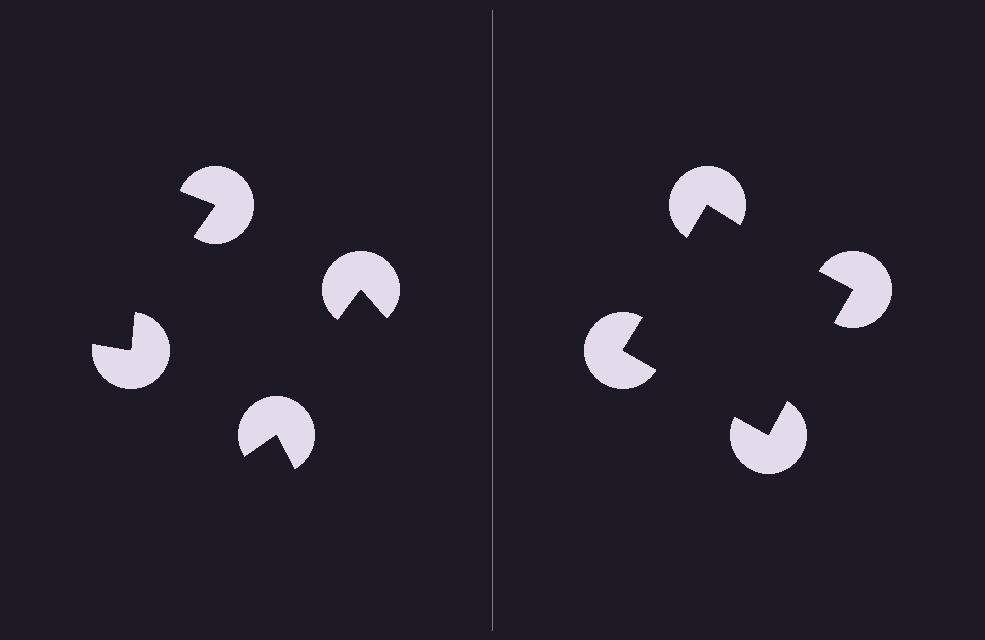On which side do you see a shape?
An illusory square appears on the right side. On the left side the wedge cuts are rotated, so no coherent shape forms.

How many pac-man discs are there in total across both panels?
8 — 4 on each side.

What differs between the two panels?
The pac-man discs are positioned identically on both sides; only the wedge orientations differ. On the right they align to a square; on the left they are misaligned.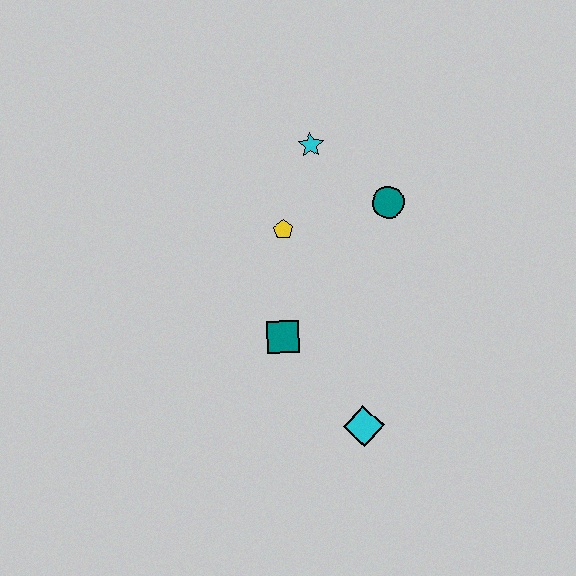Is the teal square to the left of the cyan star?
Yes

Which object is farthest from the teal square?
The cyan star is farthest from the teal square.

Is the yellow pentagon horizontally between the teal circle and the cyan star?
No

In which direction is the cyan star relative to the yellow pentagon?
The cyan star is above the yellow pentagon.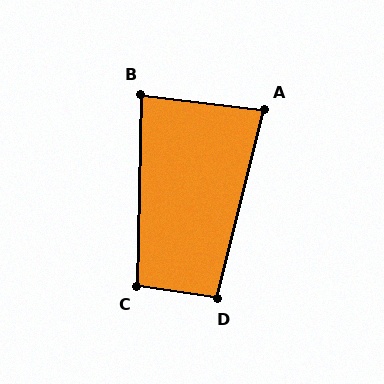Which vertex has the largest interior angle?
C, at approximately 97 degrees.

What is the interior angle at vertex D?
Approximately 95 degrees (obtuse).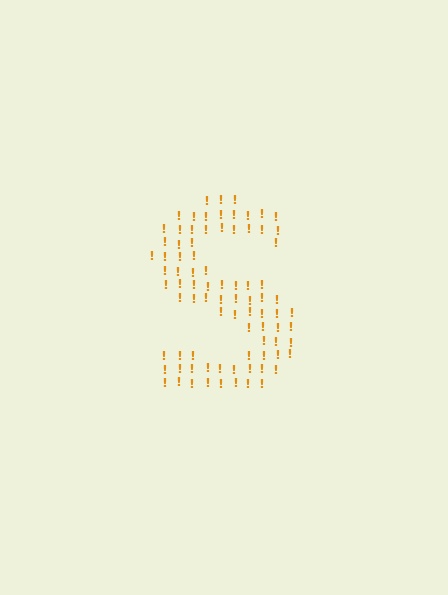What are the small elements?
The small elements are exclamation marks.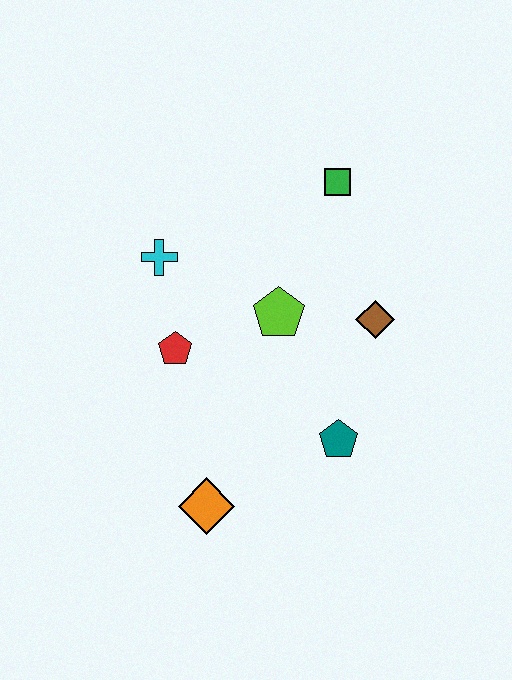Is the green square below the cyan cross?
No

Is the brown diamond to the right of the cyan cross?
Yes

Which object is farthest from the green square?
The orange diamond is farthest from the green square.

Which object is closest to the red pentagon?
The cyan cross is closest to the red pentagon.